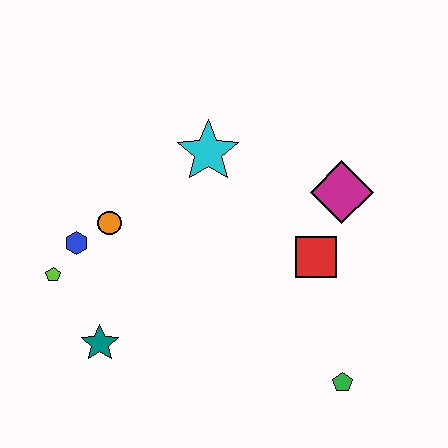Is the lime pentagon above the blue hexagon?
No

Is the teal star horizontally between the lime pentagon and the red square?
Yes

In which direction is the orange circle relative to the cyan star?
The orange circle is to the left of the cyan star.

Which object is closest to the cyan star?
The orange circle is closest to the cyan star.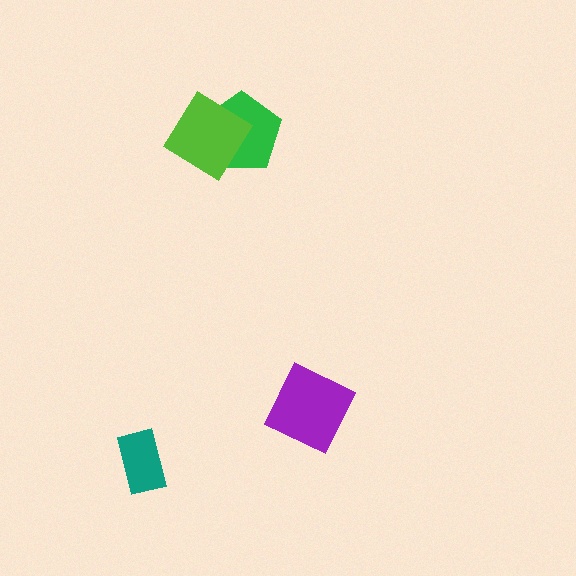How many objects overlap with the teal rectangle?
0 objects overlap with the teal rectangle.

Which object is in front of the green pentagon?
The lime diamond is in front of the green pentagon.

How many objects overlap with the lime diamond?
1 object overlaps with the lime diamond.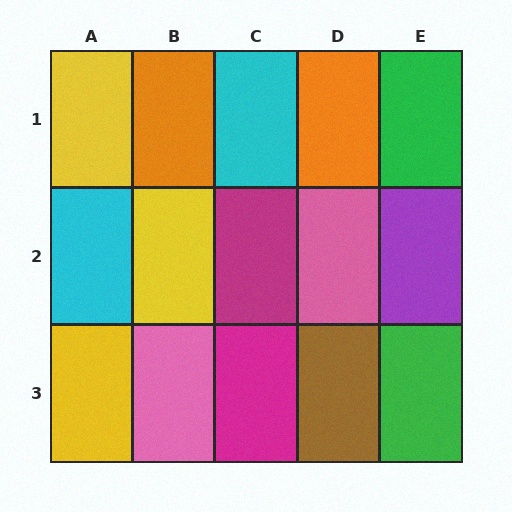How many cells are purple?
1 cell is purple.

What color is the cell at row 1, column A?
Yellow.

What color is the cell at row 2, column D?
Pink.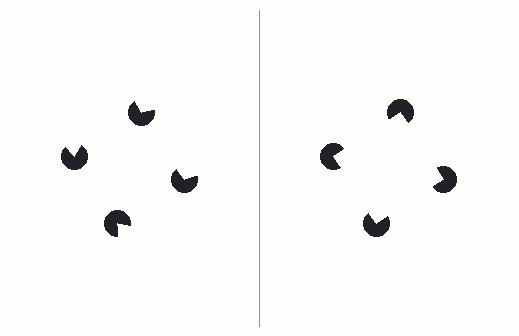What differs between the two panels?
The pac-man discs are positioned identically on both sides; only the wedge orientations differ. On the right they align to a square; on the left they are misaligned.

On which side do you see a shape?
An illusory square appears on the right side. On the left side the wedge cuts are rotated, so no coherent shape forms.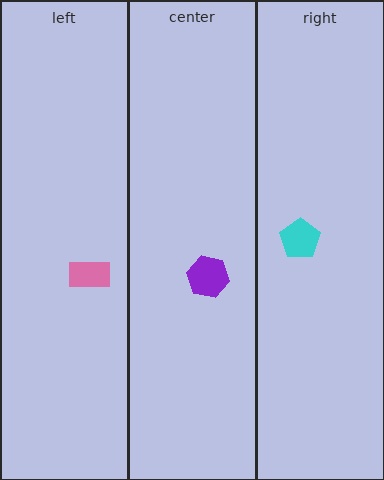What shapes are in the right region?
The cyan pentagon.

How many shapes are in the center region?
1.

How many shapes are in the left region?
1.